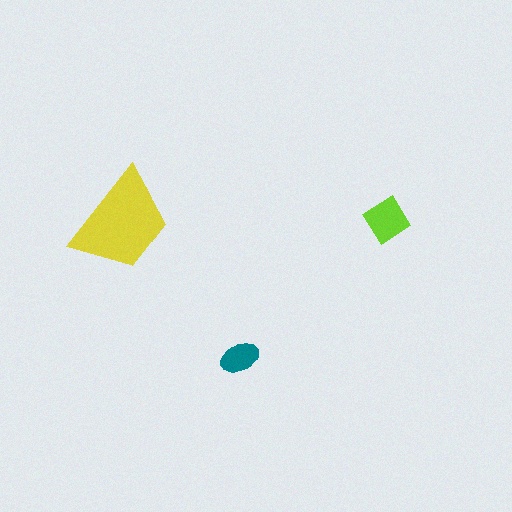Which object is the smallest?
The teal ellipse.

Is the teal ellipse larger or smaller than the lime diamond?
Smaller.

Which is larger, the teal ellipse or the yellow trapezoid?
The yellow trapezoid.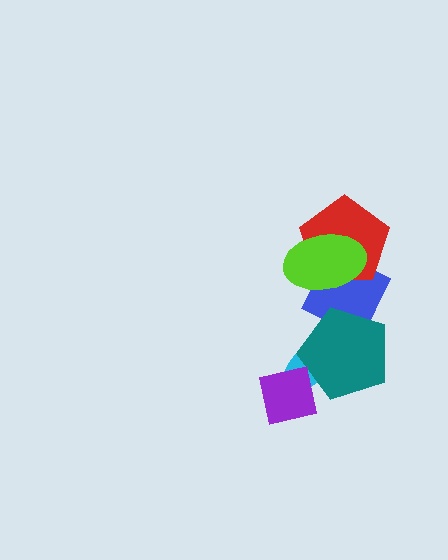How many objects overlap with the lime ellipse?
2 objects overlap with the lime ellipse.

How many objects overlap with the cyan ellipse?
2 objects overlap with the cyan ellipse.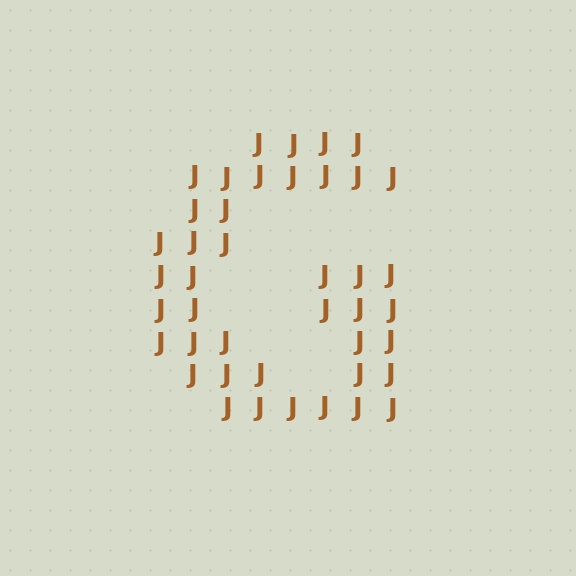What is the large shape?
The large shape is the letter G.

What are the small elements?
The small elements are letter J's.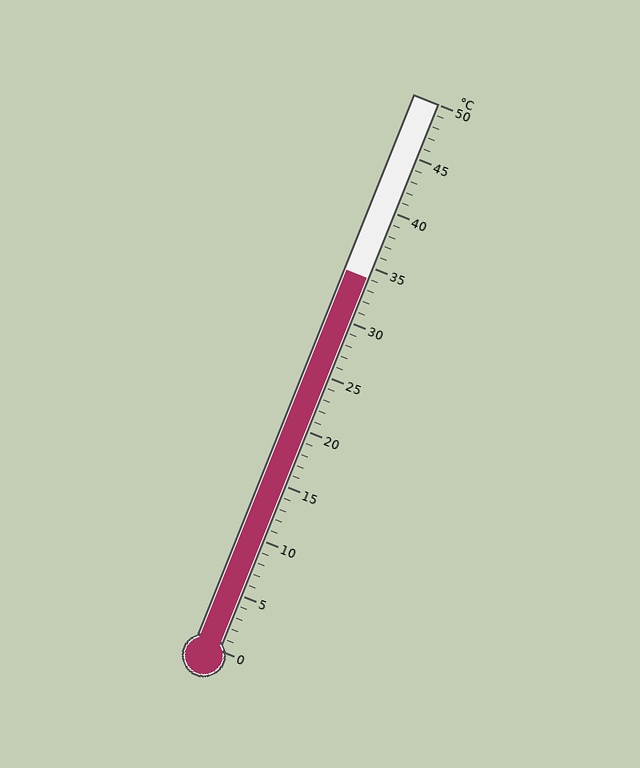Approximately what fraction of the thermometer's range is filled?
The thermometer is filled to approximately 70% of its range.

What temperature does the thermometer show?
The thermometer shows approximately 34°C.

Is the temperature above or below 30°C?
The temperature is above 30°C.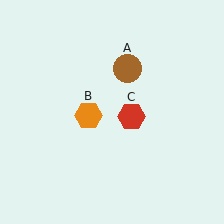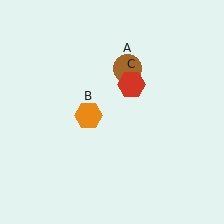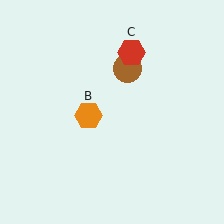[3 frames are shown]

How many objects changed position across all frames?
1 object changed position: red hexagon (object C).